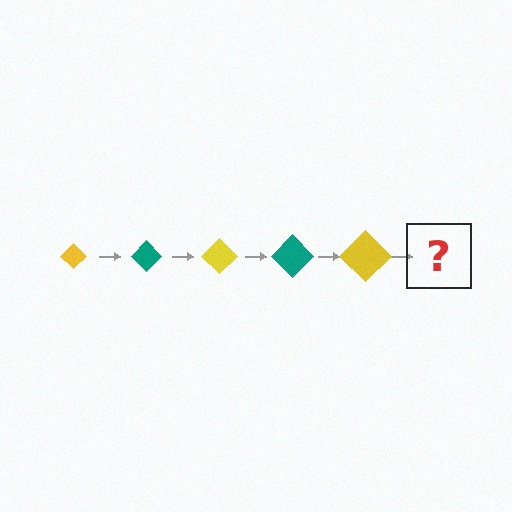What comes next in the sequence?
The next element should be a teal diamond, larger than the previous one.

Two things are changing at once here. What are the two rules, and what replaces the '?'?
The two rules are that the diamond grows larger each step and the color cycles through yellow and teal. The '?' should be a teal diamond, larger than the previous one.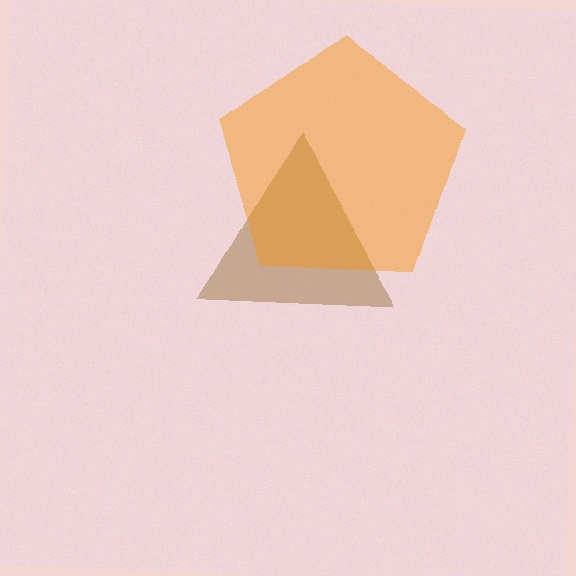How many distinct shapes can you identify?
There are 2 distinct shapes: a brown triangle, an orange pentagon.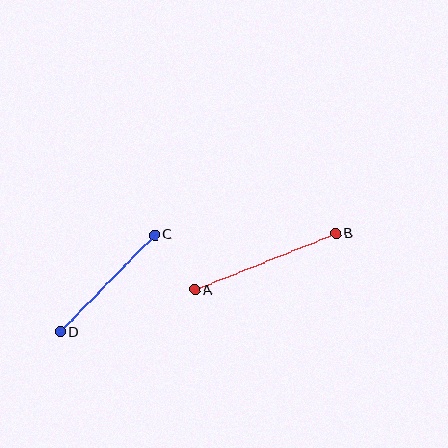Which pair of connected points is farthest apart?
Points A and B are farthest apart.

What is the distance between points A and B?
The distance is approximately 152 pixels.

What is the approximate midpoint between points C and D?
The midpoint is at approximately (107, 283) pixels.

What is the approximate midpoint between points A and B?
The midpoint is at approximately (265, 262) pixels.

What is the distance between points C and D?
The distance is approximately 136 pixels.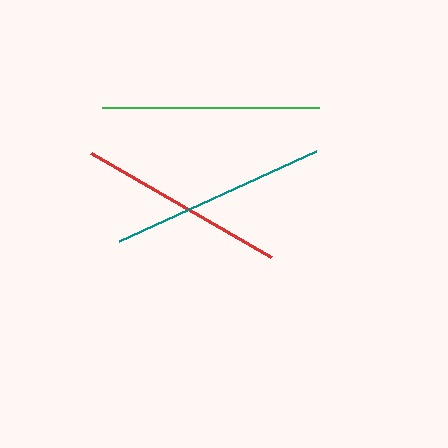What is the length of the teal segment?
The teal segment is approximately 217 pixels long.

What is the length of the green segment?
The green segment is approximately 217 pixels long.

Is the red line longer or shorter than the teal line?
The teal line is longer than the red line.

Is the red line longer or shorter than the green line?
The green line is longer than the red line.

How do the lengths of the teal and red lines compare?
The teal and red lines are approximately the same length.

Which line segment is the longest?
The teal line is the longest at approximately 217 pixels.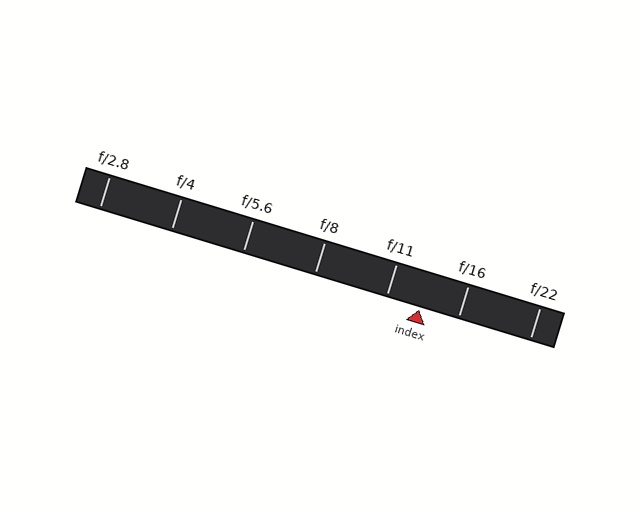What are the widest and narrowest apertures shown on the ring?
The widest aperture shown is f/2.8 and the narrowest is f/22.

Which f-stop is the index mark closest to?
The index mark is closest to f/11.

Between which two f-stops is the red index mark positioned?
The index mark is between f/11 and f/16.